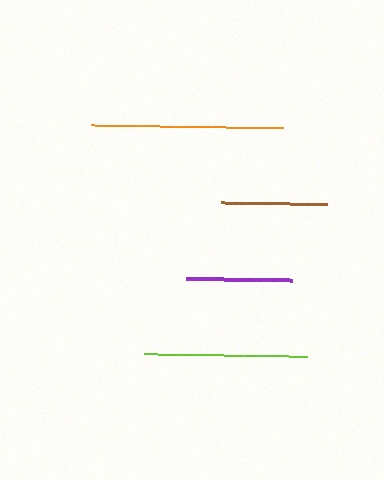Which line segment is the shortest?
The brown line is the shortest at approximately 105 pixels.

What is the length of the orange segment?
The orange segment is approximately 193 pixels long.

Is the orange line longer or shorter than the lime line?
The orange line is longer than the lime line.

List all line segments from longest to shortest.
From longest to shortest: orange, lime, purple, brown.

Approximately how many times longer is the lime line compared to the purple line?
The lime line is approximately 1.5 times the length of the purple line.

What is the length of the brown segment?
The brown segment is approximately 105 pixels long.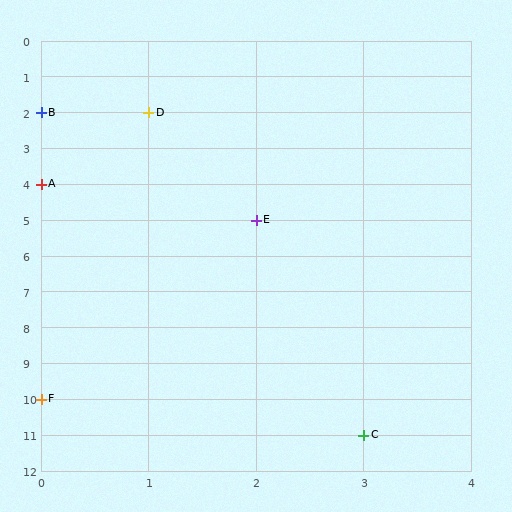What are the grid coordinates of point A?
Point A is at grid coordinates (0, 4).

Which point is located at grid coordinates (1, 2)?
Point D is at (1, 2).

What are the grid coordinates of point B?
Point B is at grid coordinates (0, 2).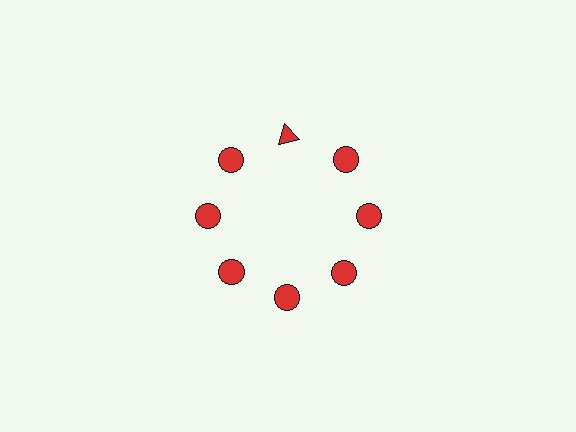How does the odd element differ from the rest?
It has a different shape: triangle instead of circle.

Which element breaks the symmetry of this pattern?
The red triangle at roughly the 12 o'clock position breaks the symmetry. All other shapes are red circles.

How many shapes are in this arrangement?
There are 8 shapes arranged in a ring pattern.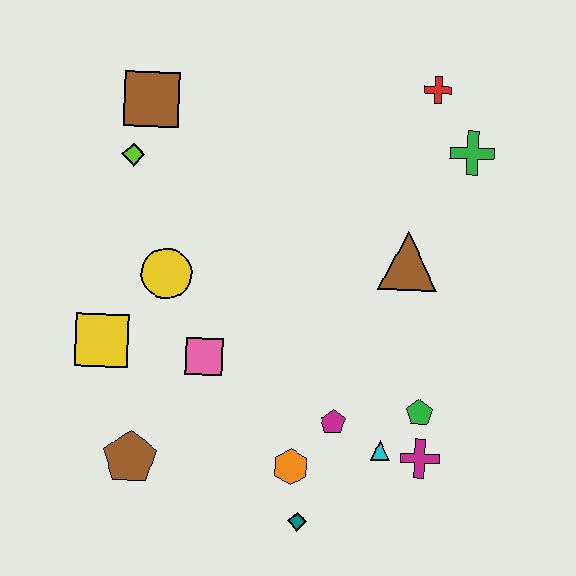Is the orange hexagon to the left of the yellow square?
No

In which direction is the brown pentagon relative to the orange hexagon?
The brown pentagon is to the left of the orange hexagon.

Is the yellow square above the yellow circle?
No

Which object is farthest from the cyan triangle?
The brown square is farthest from the cyan triangle.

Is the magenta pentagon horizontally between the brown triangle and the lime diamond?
Yes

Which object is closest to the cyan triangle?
The magenta cross is closest to the cyan triangle.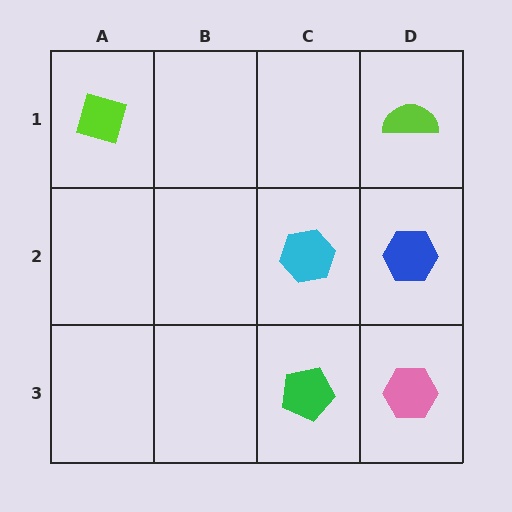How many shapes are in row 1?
2 shapes.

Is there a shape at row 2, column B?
No, that cell is empty.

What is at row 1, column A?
A lime diamond.